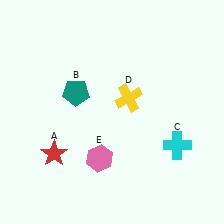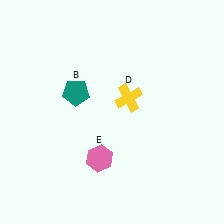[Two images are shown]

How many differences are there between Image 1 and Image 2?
There are 2 differences between the two images.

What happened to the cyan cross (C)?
The cyan cross (C) was removed in Image 2. It was in the bottom-right area of Image 1.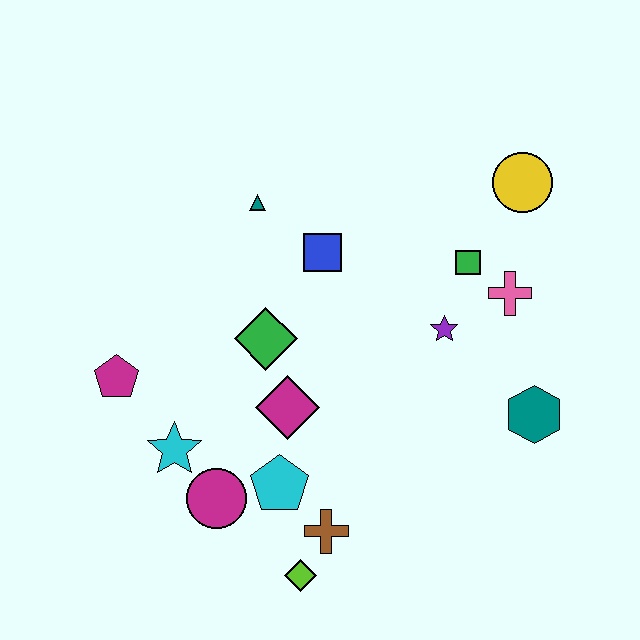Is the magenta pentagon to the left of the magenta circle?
Yes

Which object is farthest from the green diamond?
The yellow circle is farthest from the green diamond.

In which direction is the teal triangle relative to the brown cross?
The teal triangle is above the brown cross.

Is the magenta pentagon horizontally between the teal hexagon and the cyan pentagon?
No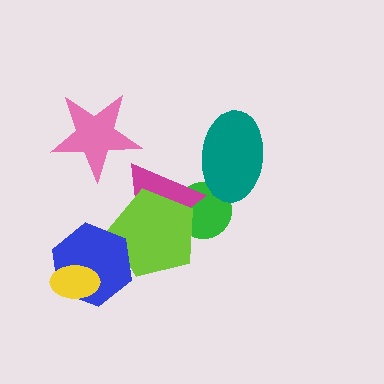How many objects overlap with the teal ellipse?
1 object overlaps with the teal ellipse.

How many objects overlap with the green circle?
3 objects overlap with the green circle.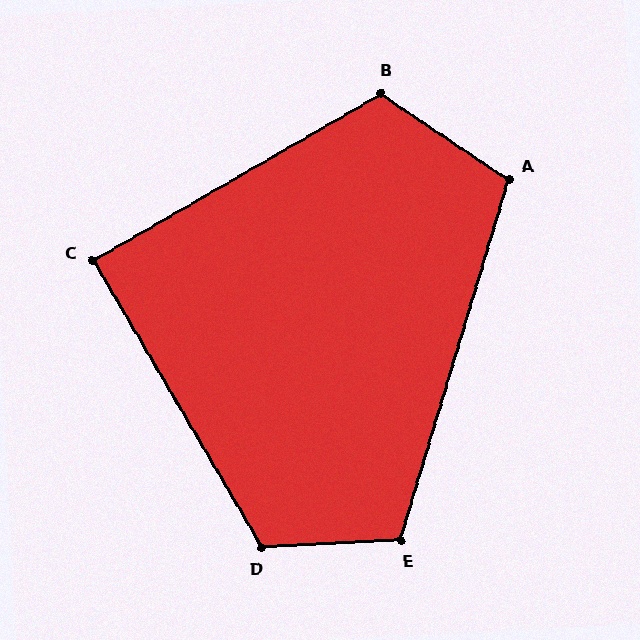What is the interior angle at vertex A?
Approximately 108 degrees (obtuse).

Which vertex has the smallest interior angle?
C, at approximately 90 degrees.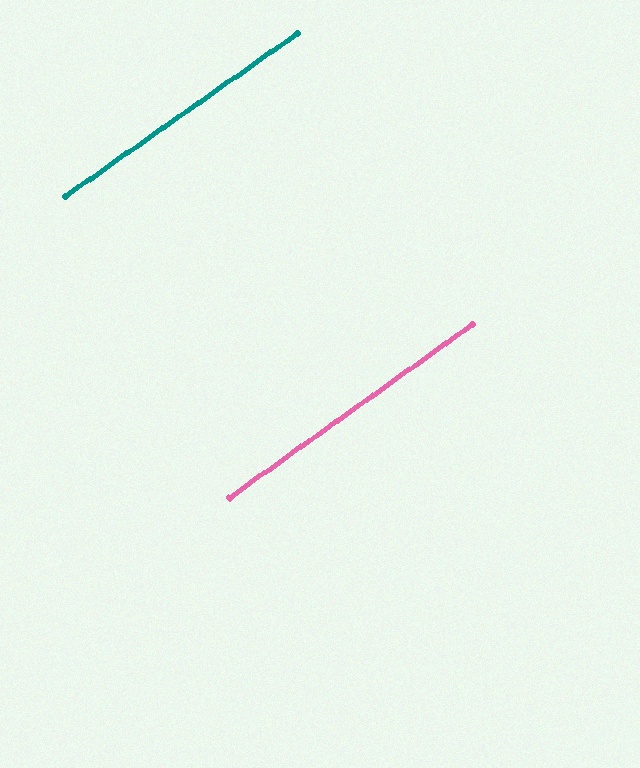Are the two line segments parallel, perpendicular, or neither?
Parallel — their directions differ by only 0.4°.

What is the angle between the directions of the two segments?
Approximately 0 degrees.